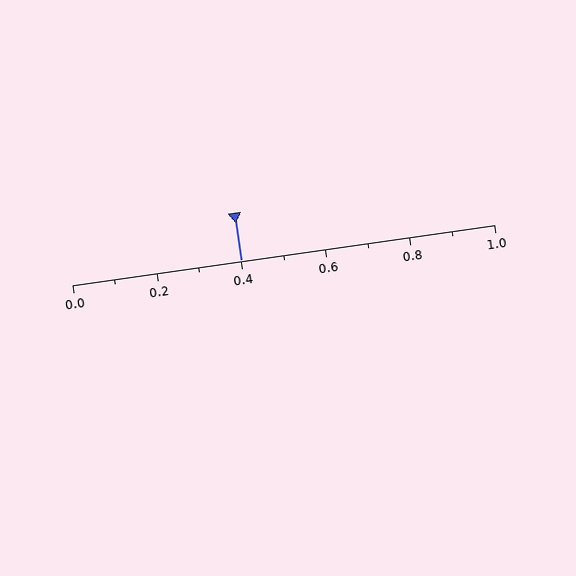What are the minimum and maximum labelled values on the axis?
The axis runs from 0.0 to 1.0.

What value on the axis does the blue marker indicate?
The marker indicates approximately 0.4.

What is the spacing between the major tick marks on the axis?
The major ticks are spaced 0.2 apart.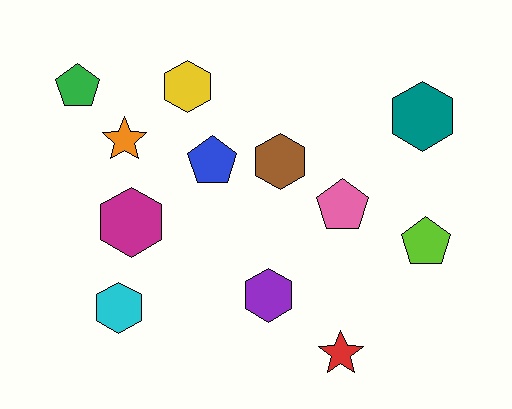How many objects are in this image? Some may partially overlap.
There are 12 objects.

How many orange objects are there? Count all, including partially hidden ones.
There is 1 orange object.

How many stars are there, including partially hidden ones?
There are 2 stars.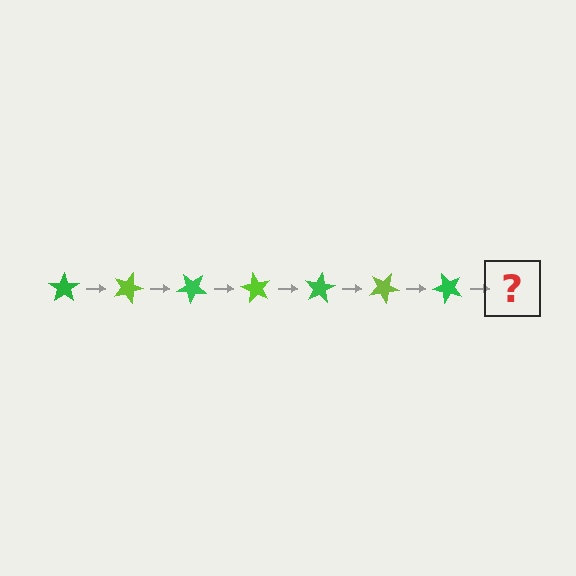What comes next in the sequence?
The next element should be a lime star, rotated 140 degrees from the start.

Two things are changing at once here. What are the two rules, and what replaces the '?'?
The two rules are that it rotates 20 degrees each step and the color cycles through green and lime. The '?' should be a lime star, rotated 140 degrees from the start.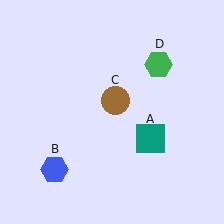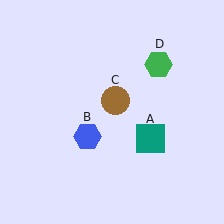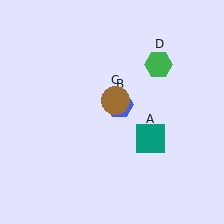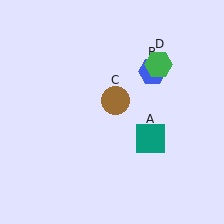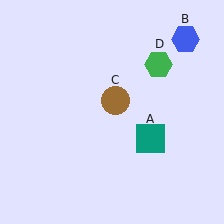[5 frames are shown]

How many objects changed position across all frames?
1 object changed position: blue hexagon (object B).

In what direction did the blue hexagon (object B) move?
The blue hexagon (object B) moved up and to the right.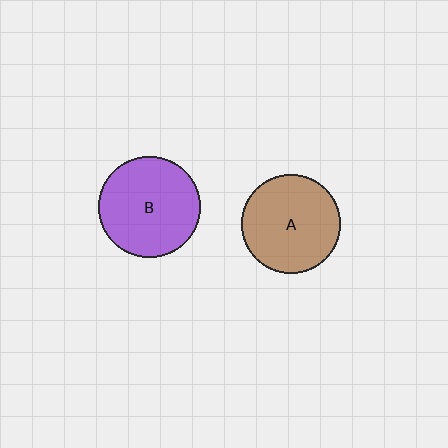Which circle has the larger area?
Circle B (purple).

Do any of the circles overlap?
No, none of the circles overlap.